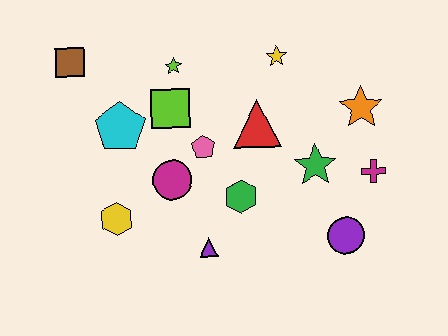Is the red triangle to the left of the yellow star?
Yes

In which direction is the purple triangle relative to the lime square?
The purple triangle is below the lime square.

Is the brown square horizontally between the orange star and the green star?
No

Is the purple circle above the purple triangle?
Yes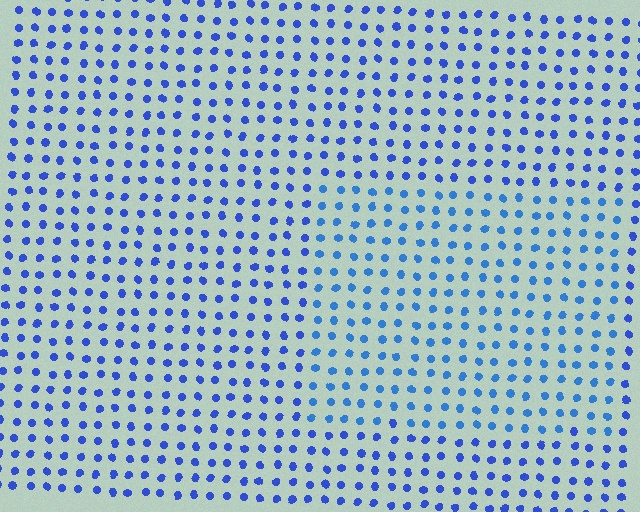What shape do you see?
I see a rectangle.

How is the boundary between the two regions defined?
The boundary is defined purely by a slight shift in hue (about 18 degrees). Spacing, size, and orientation are identical on both sides.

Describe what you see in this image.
The image is filled with small blue elements in a uniform arrangement. A rectangle-shaped region is visible where the elements are tinted to a slightly different hue, forming a subtle color boundary.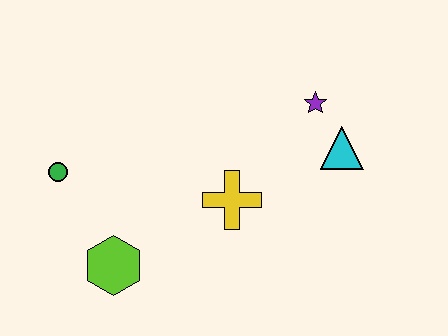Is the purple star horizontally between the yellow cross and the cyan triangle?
Yes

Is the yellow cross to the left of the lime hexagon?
No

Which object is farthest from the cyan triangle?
The green circle is farthest from the cyan triangle.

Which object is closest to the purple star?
The cyan triangle is closest to the purple star.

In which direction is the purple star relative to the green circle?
The purple star is to the right of the green circle.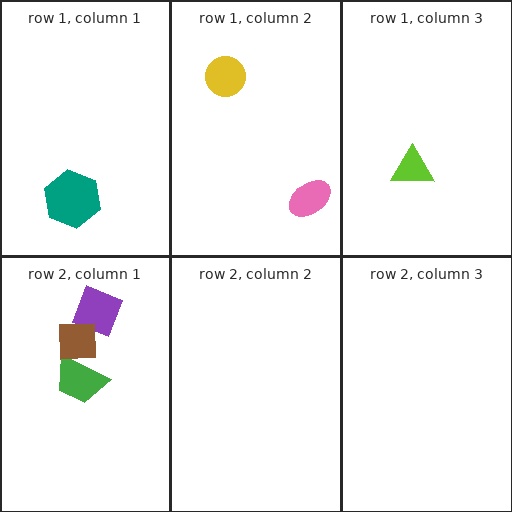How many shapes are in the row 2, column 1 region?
3.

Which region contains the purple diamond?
The row 2, column 1 region.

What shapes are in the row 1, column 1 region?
The teal hexagon.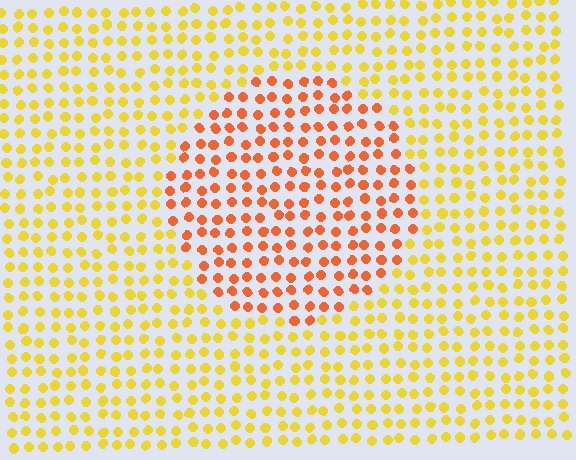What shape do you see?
I see a circle.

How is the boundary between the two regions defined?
The boundary is defined purely by a slight shift in hue (about 37 degrees). Spacing, size, and orientation are identical on both sides.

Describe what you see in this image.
The image is filled with small yellow elements in a uniform arrangement. A circle-shaped region is visible where the elements are tinted to a slightly different hue, forming a subtle color boundary.